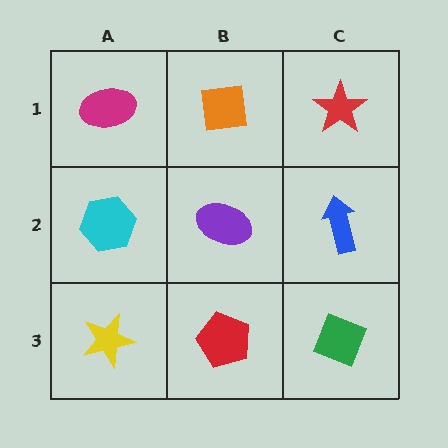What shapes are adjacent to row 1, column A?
A cyan hexagon (row 2, column A), an orange square (row 1, column B).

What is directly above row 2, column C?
A red star.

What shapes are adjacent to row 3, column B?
A purple ellipse (row 2, column B), a yellow star (row 3, column A), a green diamond (row 3, column C).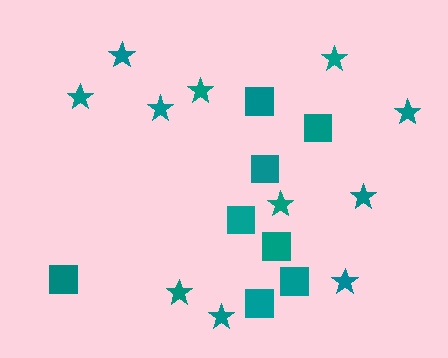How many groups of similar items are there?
There are 2 groups: one group of squares (8) and one group of stars (11).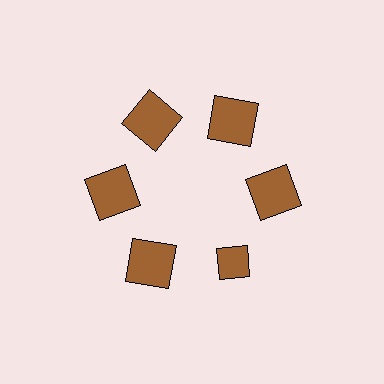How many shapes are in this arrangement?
There are 6 shapes arranged in a ring pattern.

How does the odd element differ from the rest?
It has a different shape: diamond instead of square.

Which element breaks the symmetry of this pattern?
The brown diamond at roughly the 5 o'clock position breaks the symmetry. All other shapes are brown squares.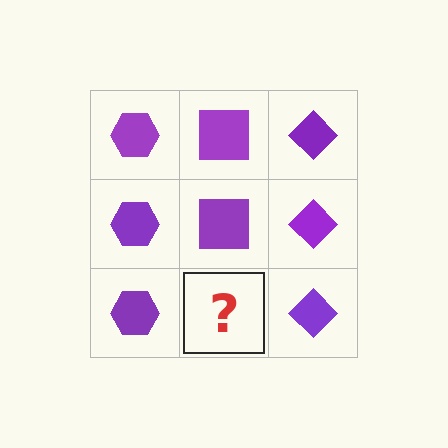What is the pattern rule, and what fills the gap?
The rule is that each column has a consistent shape. The gap should be filled with a purple square.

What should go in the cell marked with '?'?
The missing cell should contain a purple square.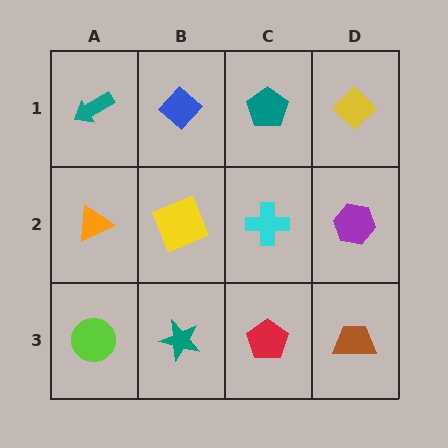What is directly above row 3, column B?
A yellow square.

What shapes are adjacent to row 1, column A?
An orange triangle (row 2, column A), a blue diamond (row 1, column B).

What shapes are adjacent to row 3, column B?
A yellow square (row 2, column B), a lime circle (row 3, column A), a red pentagon (row 3, column C).